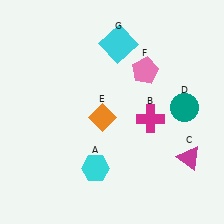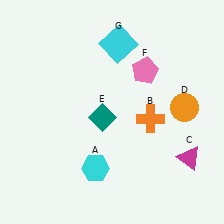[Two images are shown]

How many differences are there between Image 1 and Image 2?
There are 3 differences between the two images.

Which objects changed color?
B changed from magenta to orange. D changed from teal to orange. E changed from orange to teal.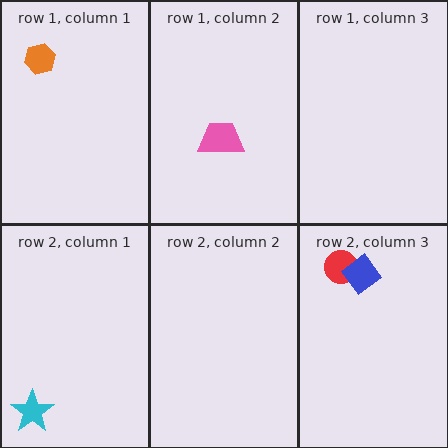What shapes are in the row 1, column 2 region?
The pink trapezoid.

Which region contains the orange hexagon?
The row 1, column 1 region.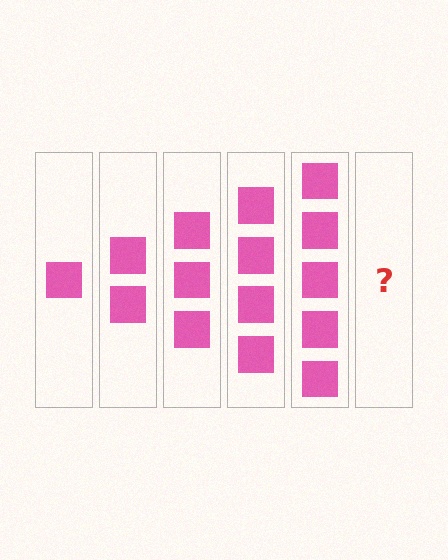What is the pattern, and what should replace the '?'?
The pattern is that each step adds one more square. The '?' should be 6 squares.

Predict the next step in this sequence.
The next step is 6 squares.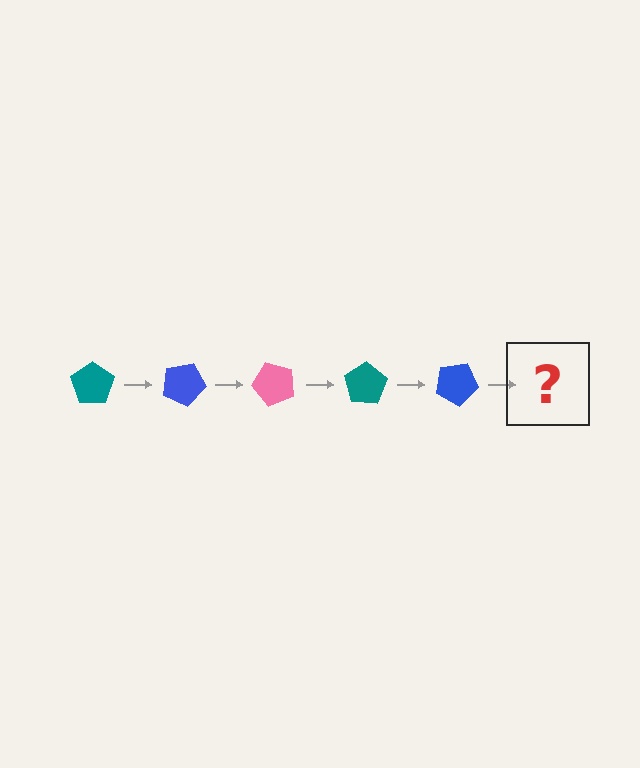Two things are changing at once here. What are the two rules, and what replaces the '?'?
The two rules are that it rotates 25 degrees each step and the color cycles through teal, blue, and pink. The '?' should be a pink pentagon, rotated 125 degrees from the start.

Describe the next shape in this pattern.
It should be a pink pentagon, rotated 125 degrees from the start.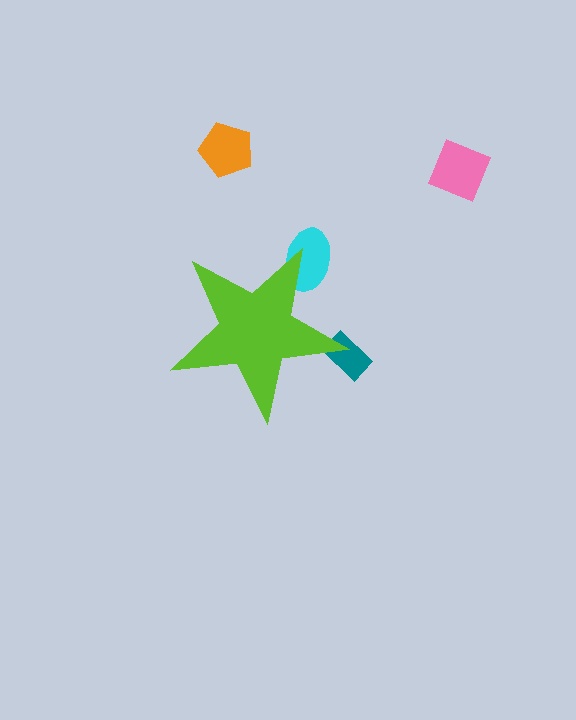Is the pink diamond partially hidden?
No, the pink diamond is fully visible.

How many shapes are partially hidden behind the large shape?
2 shapes are partially hidden.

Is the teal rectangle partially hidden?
Yes, the teal rectangle is partially hidden behind the lime star.